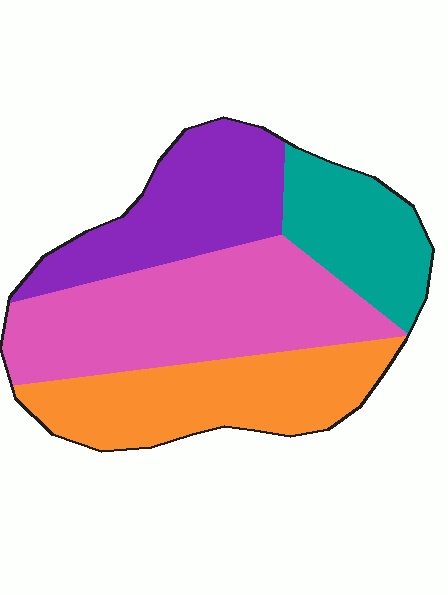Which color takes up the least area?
Teal, at roughly 15%.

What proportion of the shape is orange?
Orange takes up about one quarter (1/4) of the shape.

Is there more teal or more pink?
Pink.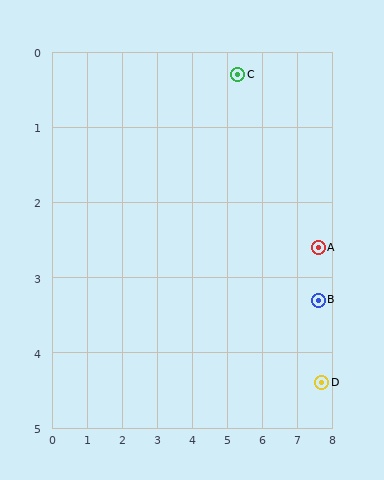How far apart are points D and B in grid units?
Points D and B are about 1.1 grid units apart.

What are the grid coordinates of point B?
Point B is at approximately (7.6, 3.3).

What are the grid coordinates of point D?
Point D is at approximately (7.7, 4.4).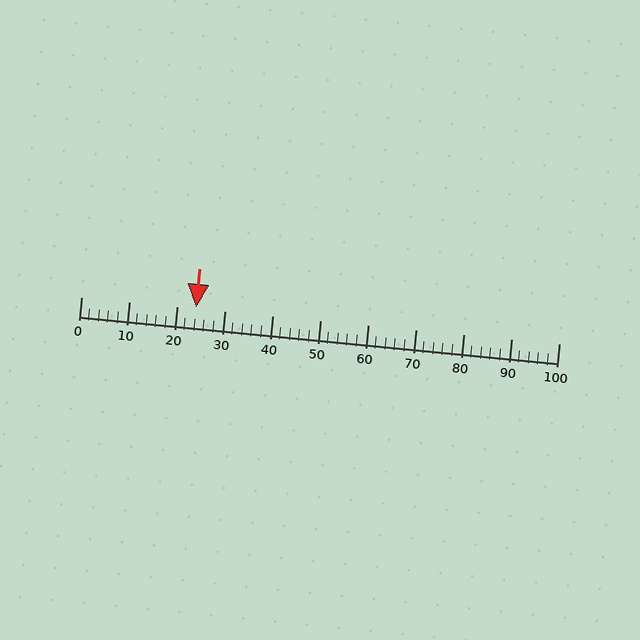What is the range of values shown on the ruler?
The ruler shows values from 0 to 100.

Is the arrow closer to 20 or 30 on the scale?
The arrow is closer to 20.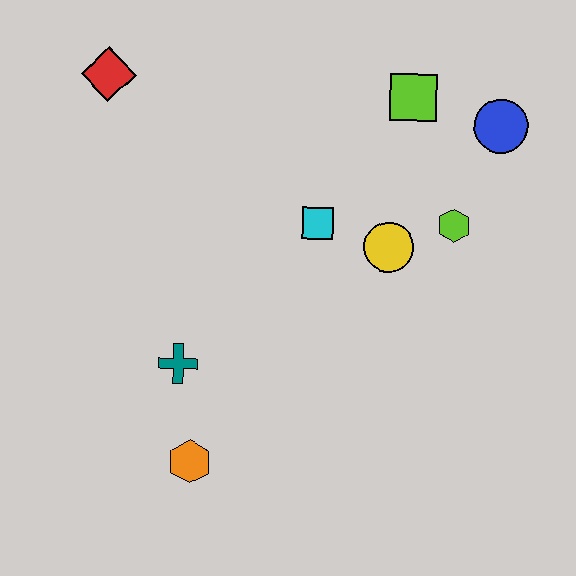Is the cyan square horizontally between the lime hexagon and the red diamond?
Yes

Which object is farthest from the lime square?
The orange hexagon is farthest from the lime square.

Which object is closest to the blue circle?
The lime square is closest to the blue circle.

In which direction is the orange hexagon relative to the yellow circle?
The orange hexagon is below the yellow circle.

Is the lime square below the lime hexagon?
No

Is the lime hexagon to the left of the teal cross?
No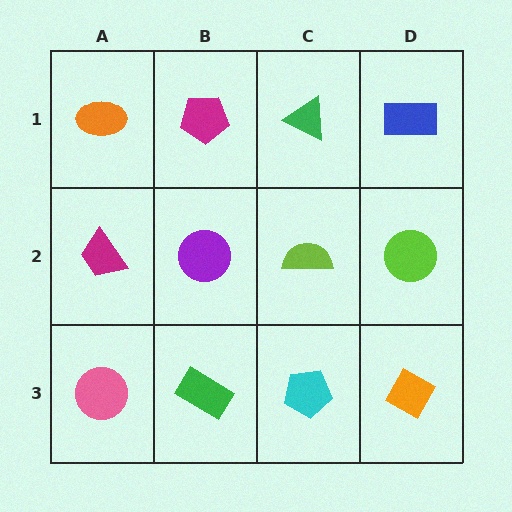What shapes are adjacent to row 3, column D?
A lime circle (row 2, column D), a cyan pentagon (row 3, column C).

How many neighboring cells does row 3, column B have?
3.